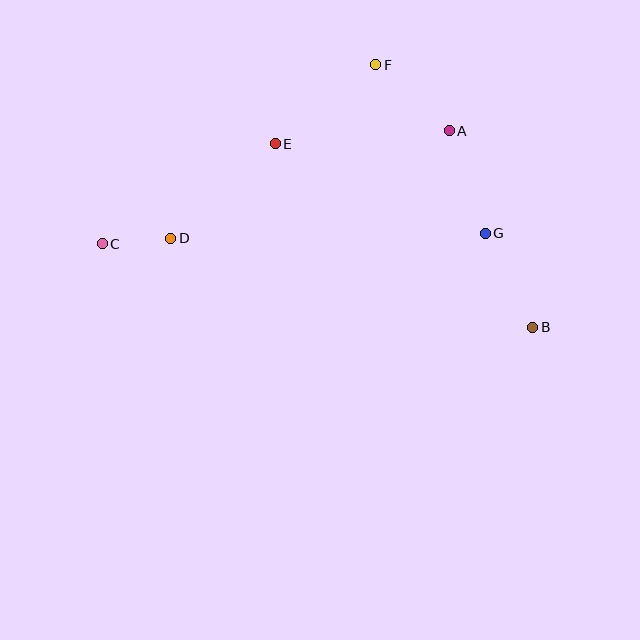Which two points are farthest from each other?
Points B and C are farthest from each other.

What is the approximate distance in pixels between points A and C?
The distance between A and C is approximately 365 pixels.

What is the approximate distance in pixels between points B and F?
The distance between B and F is approximately 306 pixels.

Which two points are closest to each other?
Points C and D are closest to each other.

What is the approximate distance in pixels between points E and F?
The distance between E and F is approximately 128 pixels.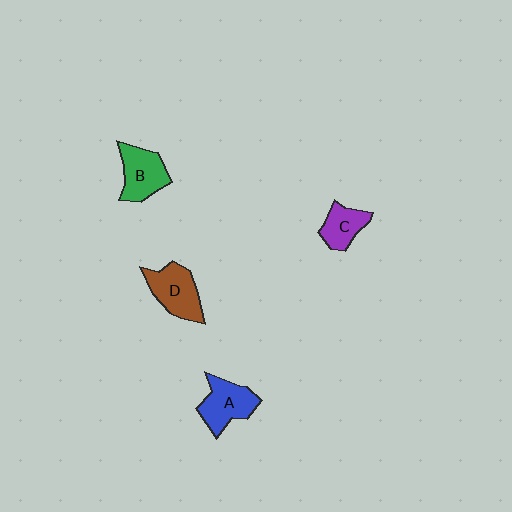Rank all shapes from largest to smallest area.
From largest to smallest: D (brown), A (blue), B (green), C (purple).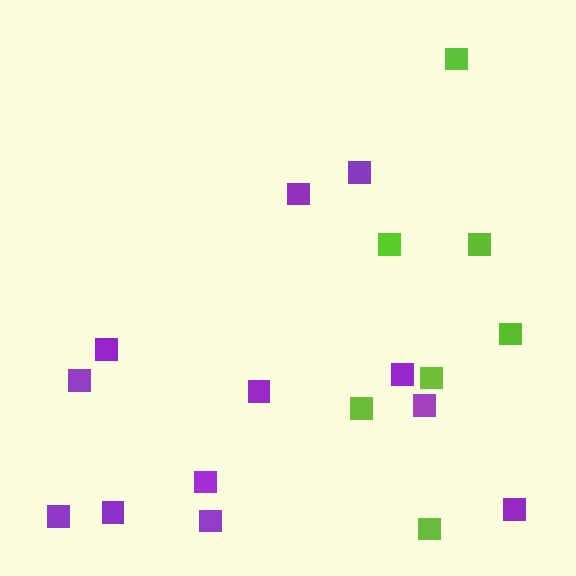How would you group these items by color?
There are 2 groups: one group of purple squares (12) and one group of lime squares (7).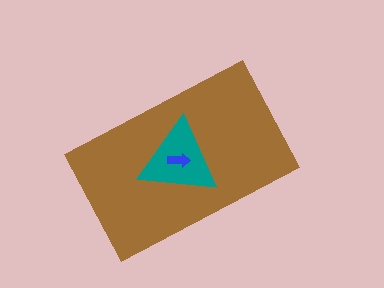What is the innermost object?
The blue arrow.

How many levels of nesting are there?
3.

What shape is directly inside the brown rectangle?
The teal triangle.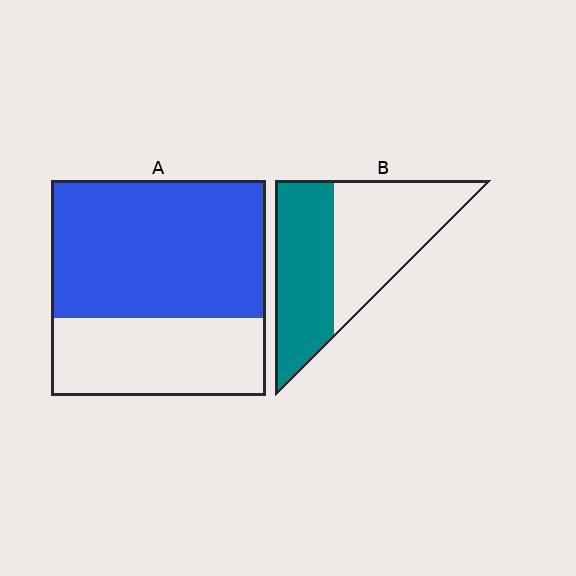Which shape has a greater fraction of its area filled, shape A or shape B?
Shape A.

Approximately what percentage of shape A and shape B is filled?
A is approximately 65% and B is approximately 45%.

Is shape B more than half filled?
Roughly half.